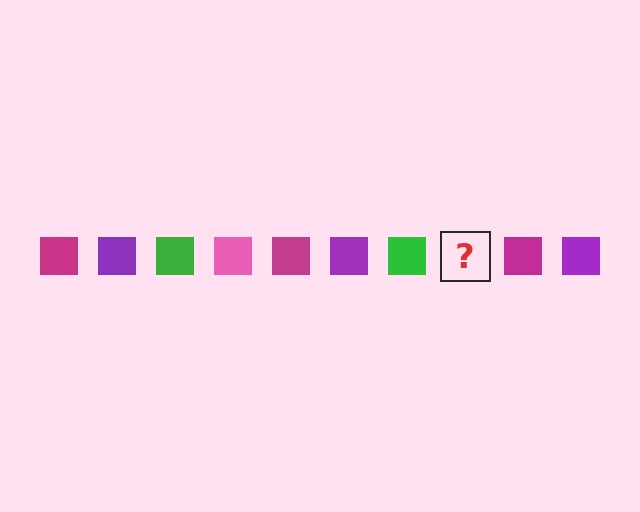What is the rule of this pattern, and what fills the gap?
The rule is that the pattern cycles through magenta, purple, green, pink squares. The gap should be filled with a pink square.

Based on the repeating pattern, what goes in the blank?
The blank should be a pink square.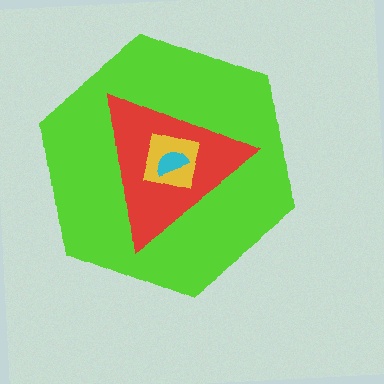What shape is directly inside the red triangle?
The yellow square.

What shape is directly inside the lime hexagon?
The red triangle.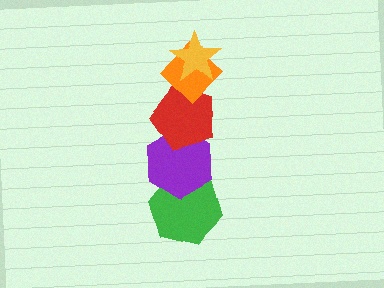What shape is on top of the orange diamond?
The yellow star is on top of the orange diamond.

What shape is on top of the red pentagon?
The orange diamond is on top of the red pentagon.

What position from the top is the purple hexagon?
The purple hexagon is 4th from the top.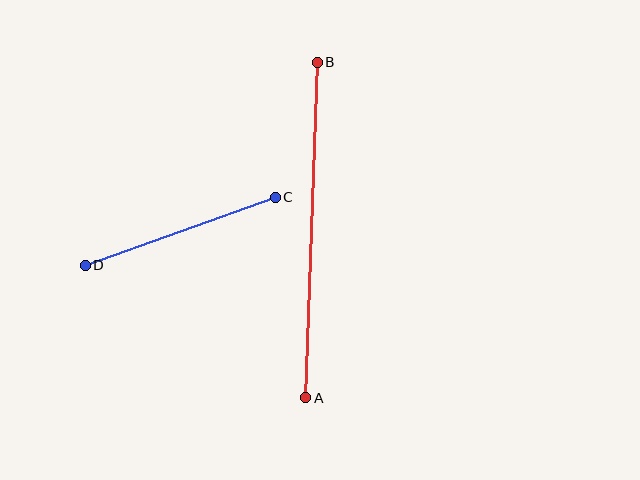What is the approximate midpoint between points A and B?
The midpoint is at approximately (312, 230) pixels.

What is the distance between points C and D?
The distance is approximately 202 pixels.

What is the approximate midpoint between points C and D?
The midpoint is at approximately (180, 231) pixels.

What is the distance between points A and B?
The distance is approximately 336 pixels.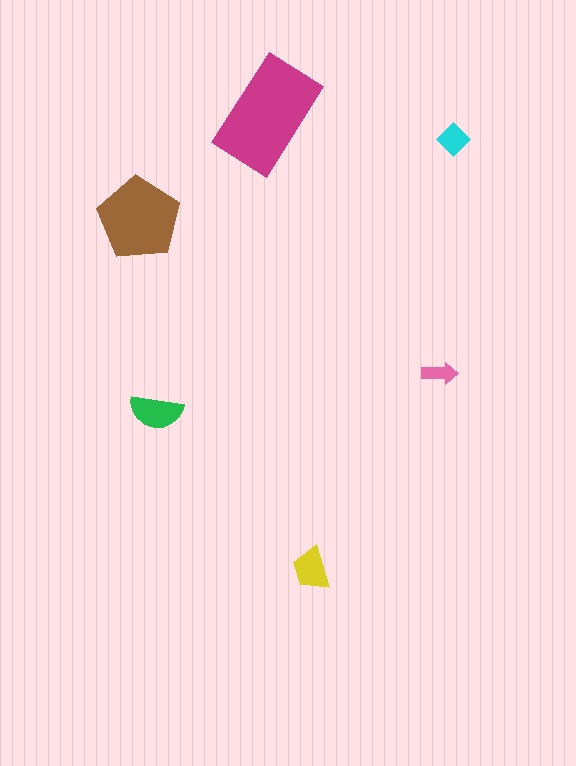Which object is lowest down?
The yellow trapezoid is bottommost.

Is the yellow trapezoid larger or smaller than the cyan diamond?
Larger.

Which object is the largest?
The magenta rectangle.